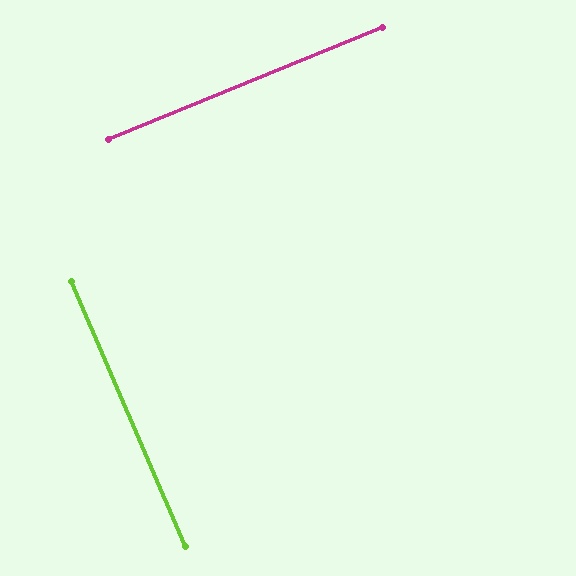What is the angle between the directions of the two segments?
Approximately 89 degrees.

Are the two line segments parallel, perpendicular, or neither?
Perpendicular — they meet at approximately 89°.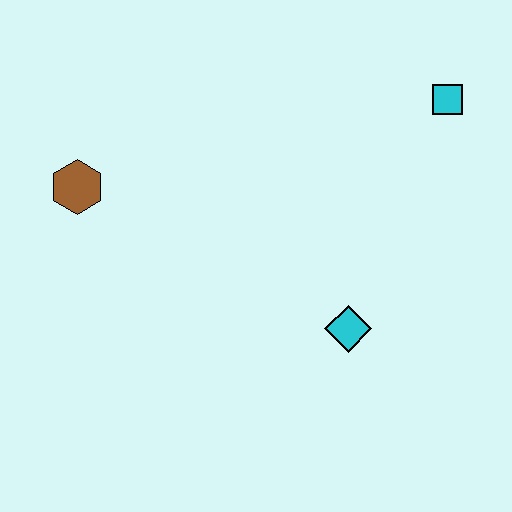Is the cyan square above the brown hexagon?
Yes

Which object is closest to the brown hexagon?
The cyan diamond is closest to the brown hexagon.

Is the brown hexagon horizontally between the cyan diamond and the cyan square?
No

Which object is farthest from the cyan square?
The brown hexagon is farthest from the cyan square.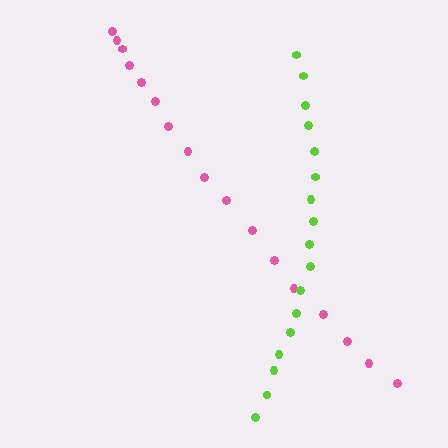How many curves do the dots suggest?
There are 2 distinct paths.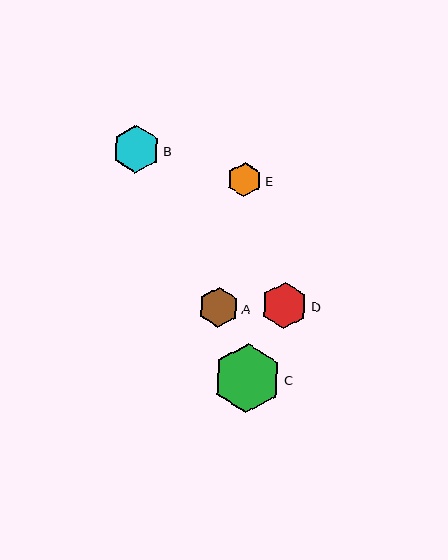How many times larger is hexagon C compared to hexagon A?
Hexagon C is approximately 1.7 times the size of hexagon A.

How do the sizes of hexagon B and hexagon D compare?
Hexagon B and hexagon D are approximately the same size.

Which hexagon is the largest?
Hexagon C is the largest with a size of approximately 69 pixels.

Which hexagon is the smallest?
Hexagon E is the smallest with a size of approximately 34 pixels.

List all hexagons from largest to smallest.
From largest to smallest: C, B, D, A, E.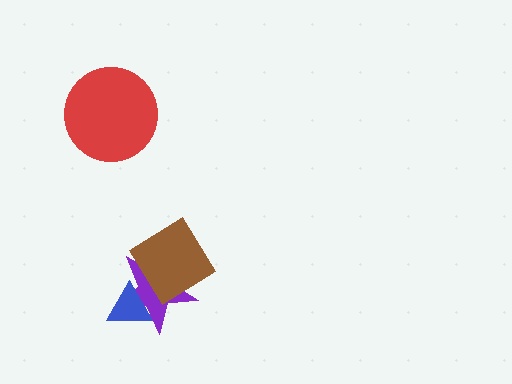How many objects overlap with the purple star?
2 objects overlap with the purple star.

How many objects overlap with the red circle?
0 objects overlap with the red circle.